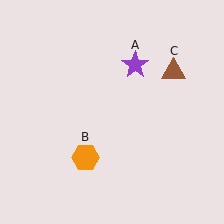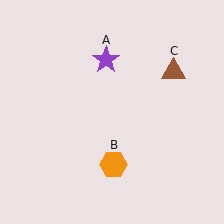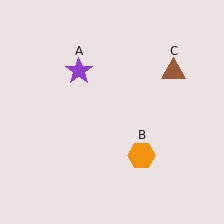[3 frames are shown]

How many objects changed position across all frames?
2 objects changed position: purple star (object A), orange hexagon (object B).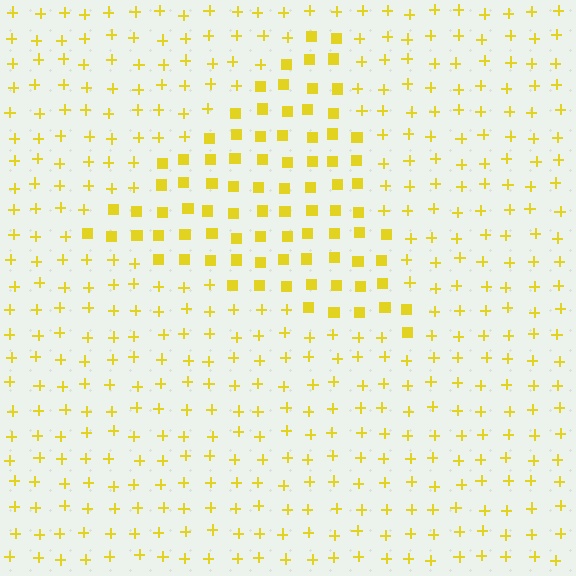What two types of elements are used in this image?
The image uses squares inside the triangle region and plus signs outside it.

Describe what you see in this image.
The image is filled with small yellow elements arranged in a uniform grid. A triangle-shaped region contains squares, while the surrounding area contains plus signs. The boundary is defined purely by the change in element shape.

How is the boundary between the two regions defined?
The boundary is defined by a change in element shape: squares inside vs. plus signs outside. All elements share the same color and spacing.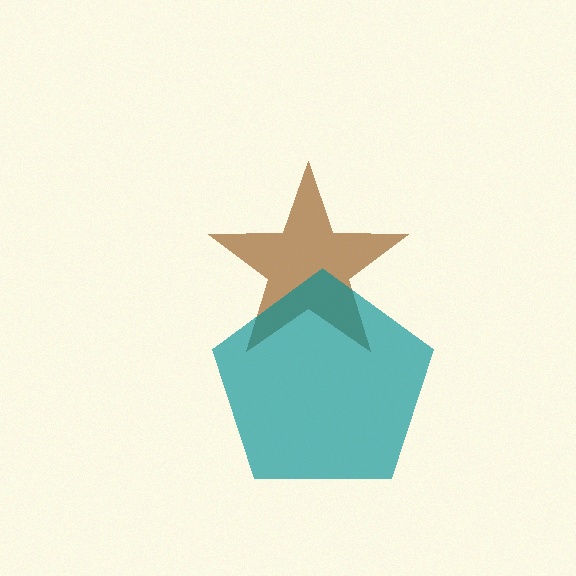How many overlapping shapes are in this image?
There are 2 overlapping shapes in the image.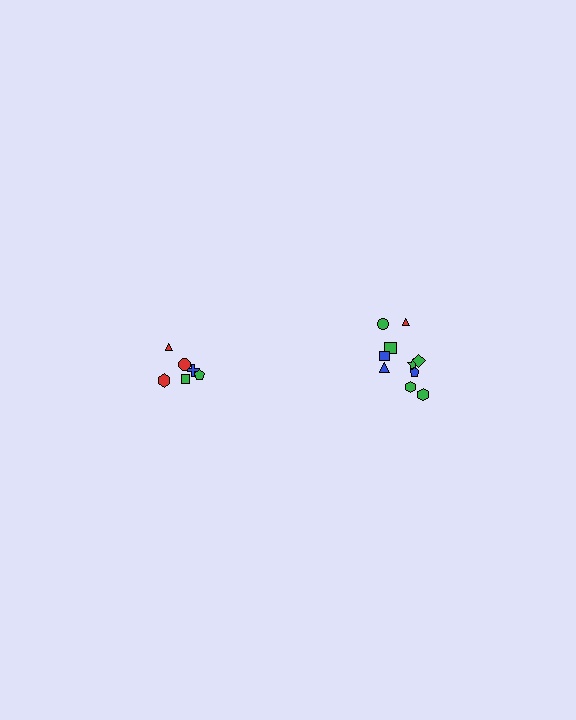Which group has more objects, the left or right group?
The right group.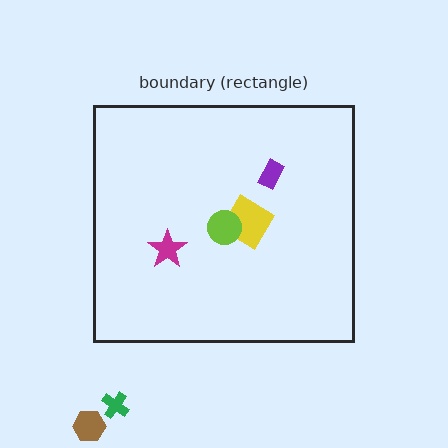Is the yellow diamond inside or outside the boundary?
Inside.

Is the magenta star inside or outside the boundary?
Inside.